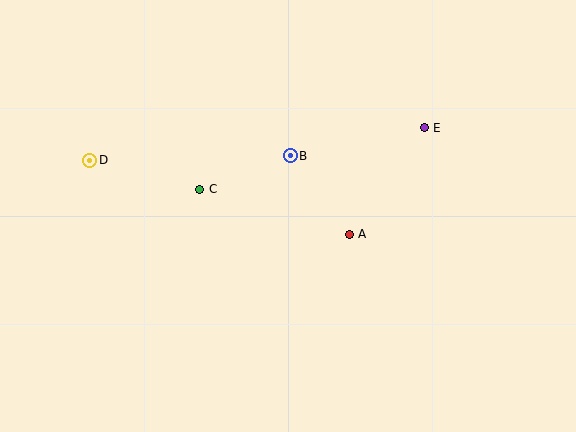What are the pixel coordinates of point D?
Point D is at (90, 160).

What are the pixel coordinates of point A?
Point A is at (349, 234).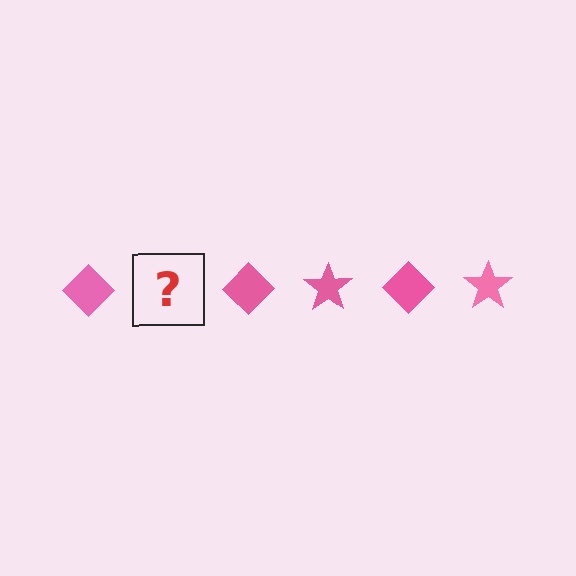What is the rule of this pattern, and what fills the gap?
The rule is that the pattern cycles through diamond, star shapes in pink. The gap should be filled with a pink star.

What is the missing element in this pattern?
The missing element is a pink star.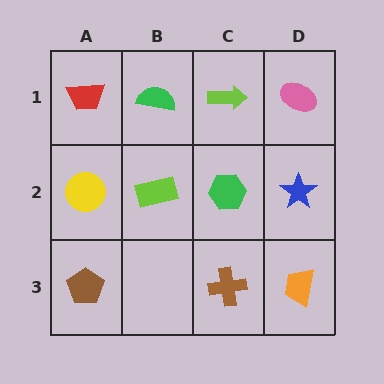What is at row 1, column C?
A lime arrow.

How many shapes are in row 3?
3 shapes.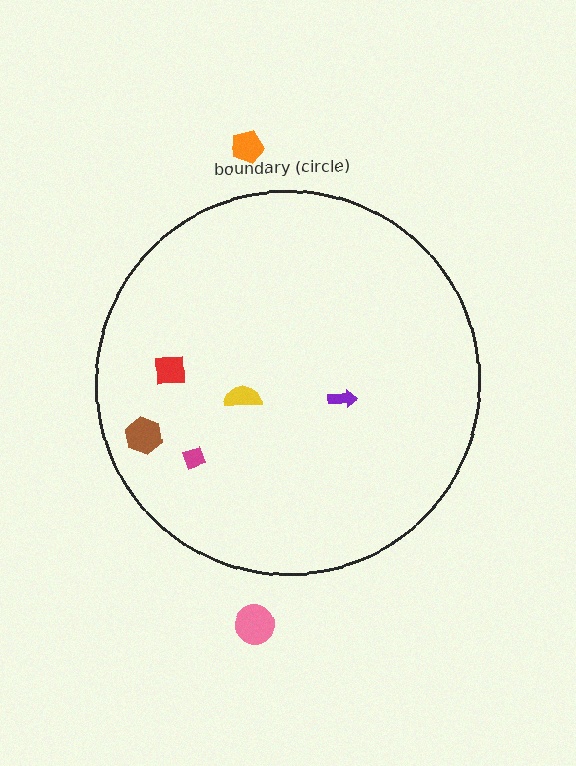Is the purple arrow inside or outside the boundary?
Inside.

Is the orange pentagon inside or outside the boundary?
Outside.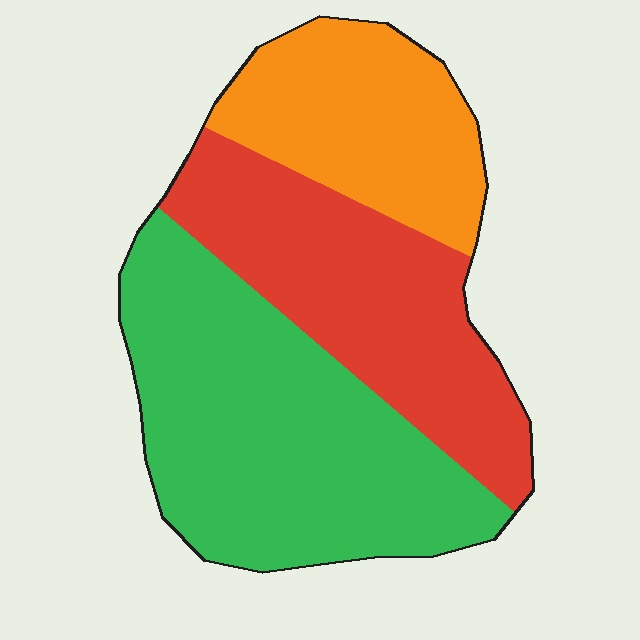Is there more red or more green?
Green.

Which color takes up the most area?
Green, at roughly 45%.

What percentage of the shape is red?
Red covers around 30% of the shape.